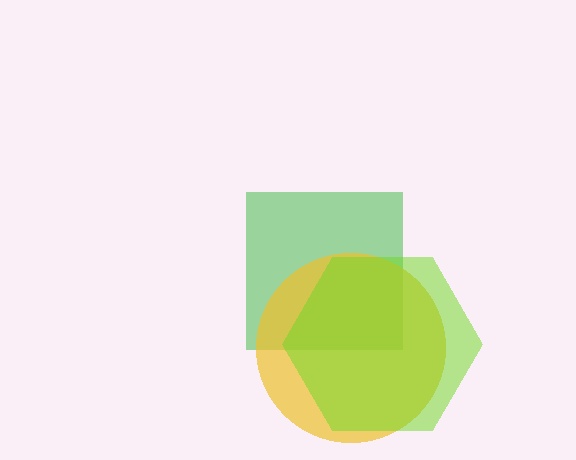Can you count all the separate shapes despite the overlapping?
Yes, there are 3 separate shapes.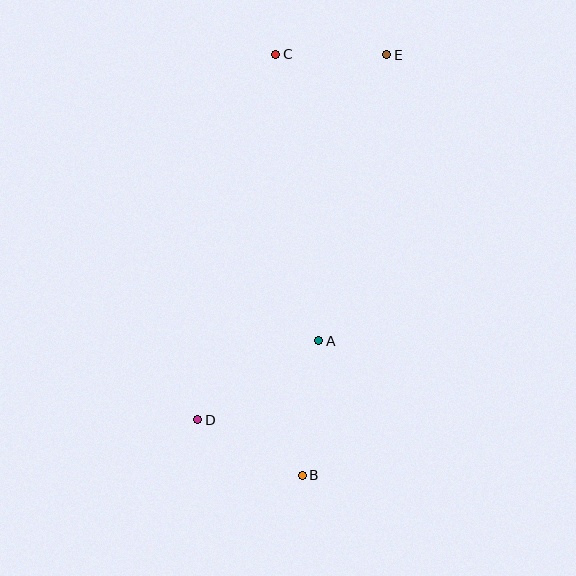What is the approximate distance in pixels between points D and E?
The distance between D and E is approximately 411 pixels.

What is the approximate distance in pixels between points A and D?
The distance between A and D is approximately 145 pixels.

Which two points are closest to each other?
Points C and E are closest to each other.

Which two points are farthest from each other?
Points B and E are farthest from each other.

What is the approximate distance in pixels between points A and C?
The distance between A and C is approximately 290 pixels.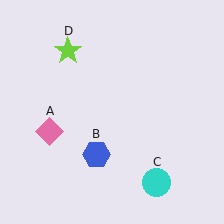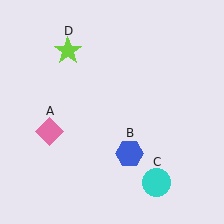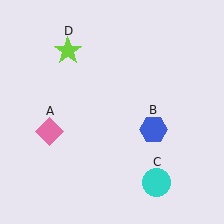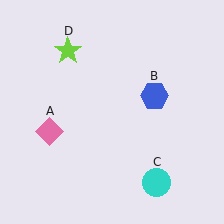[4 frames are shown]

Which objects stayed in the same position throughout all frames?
Pink diamond (object A) and cyan circle (object C) and lime star (object D) remained stationary.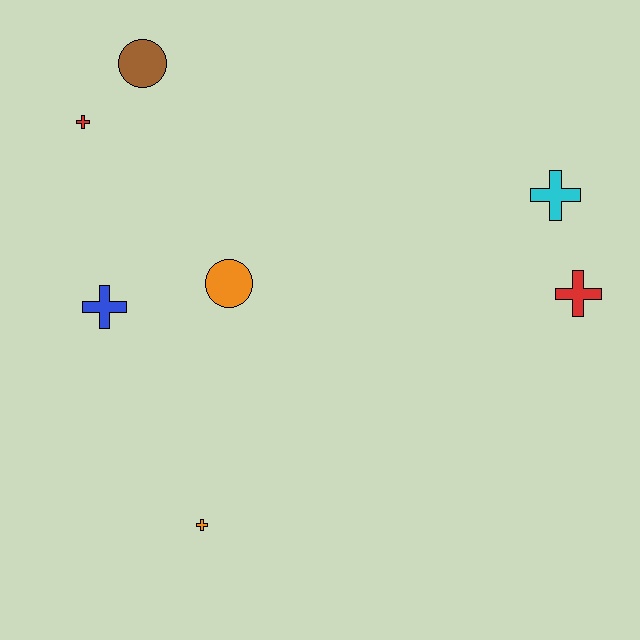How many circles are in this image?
There are 2 circles.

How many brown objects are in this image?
There is 1 brown object.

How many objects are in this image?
There are 7 objects.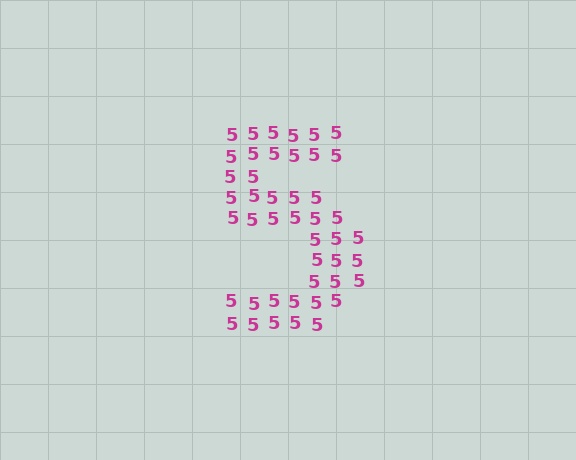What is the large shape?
The large shape is the digit 5.